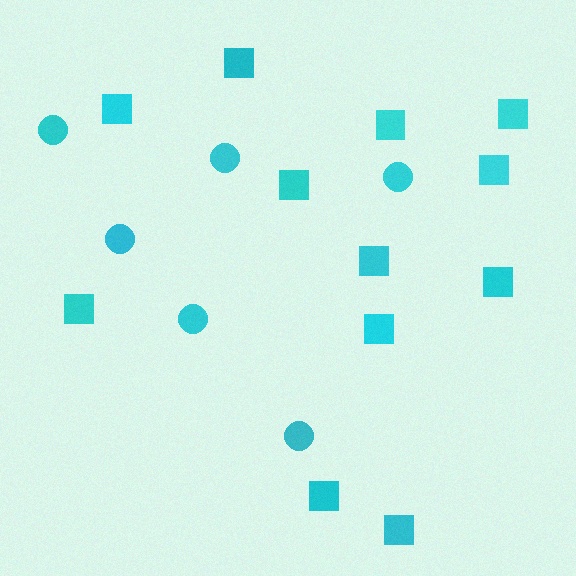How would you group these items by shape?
There are 2 groups: one group of circles (6) and one group of squares (12).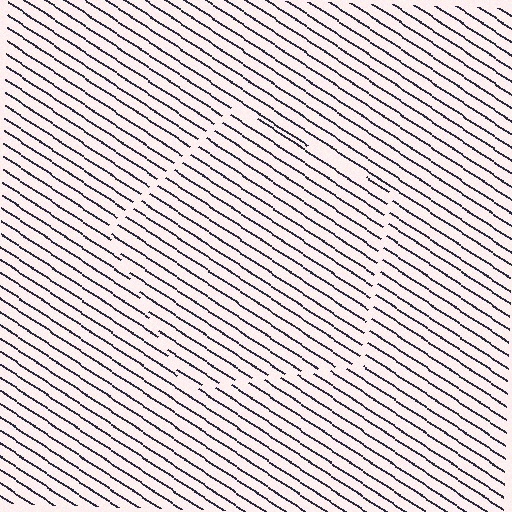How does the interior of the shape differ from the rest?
The interior of the shape contains the same grating, shifted by half a period — the contour is defined by the phase discontinuity where line-ends from the inner and outer gratings abut.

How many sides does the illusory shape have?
5 sides — the line-ends trace a pentagon.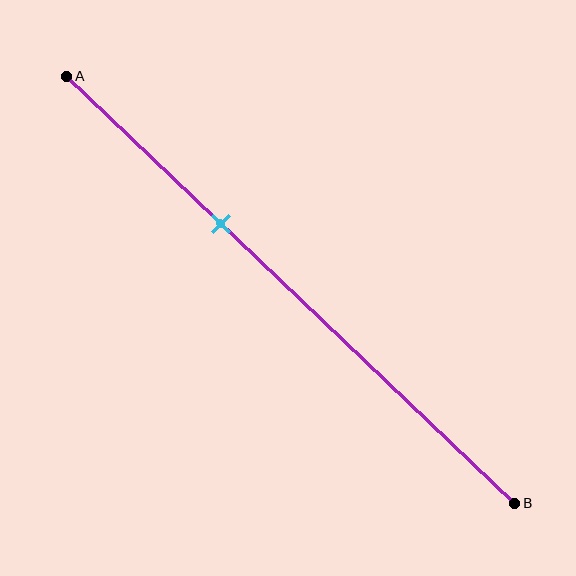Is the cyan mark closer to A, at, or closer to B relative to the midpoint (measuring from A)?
The cyan mark is closer to point A than the midpoint of segment AB.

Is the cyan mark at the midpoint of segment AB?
No, the mark is at about 35% from A, not at the 50% midpoint.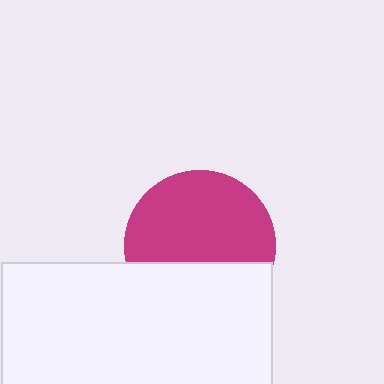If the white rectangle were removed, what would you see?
You would see the complete magenta circle.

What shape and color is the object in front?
The object in front is a white rectangle.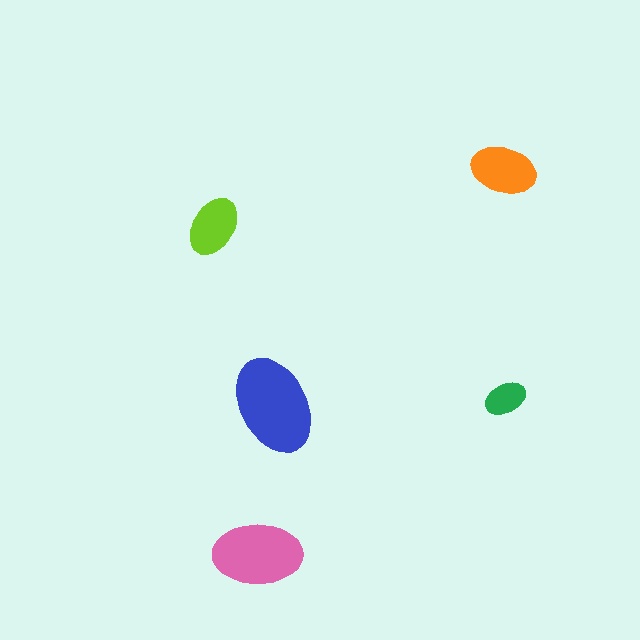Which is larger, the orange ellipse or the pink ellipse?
The pink one.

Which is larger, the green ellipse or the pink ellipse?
The pink one.